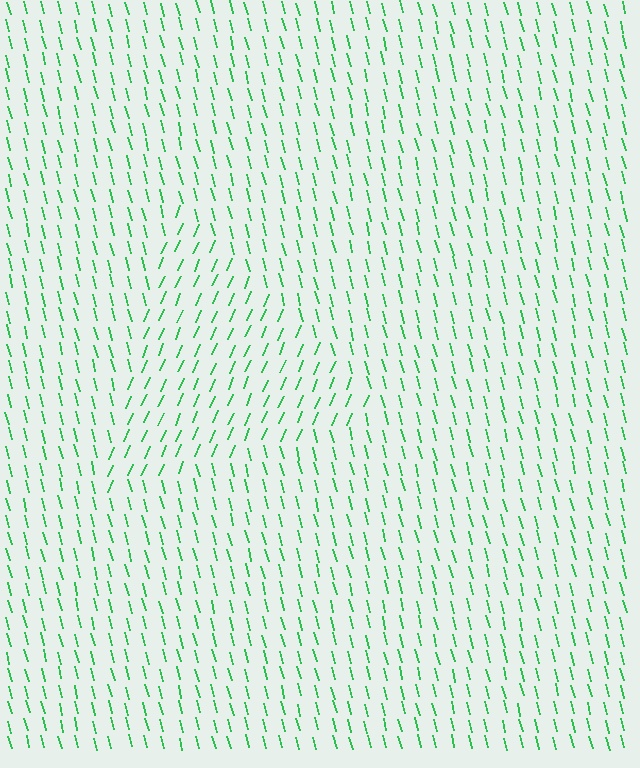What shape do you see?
I see a triangle.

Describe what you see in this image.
The image is filled with small green line segments. A triangle region in the image has lines oriented differently from the surrounding lines, creating a visible texture boundary.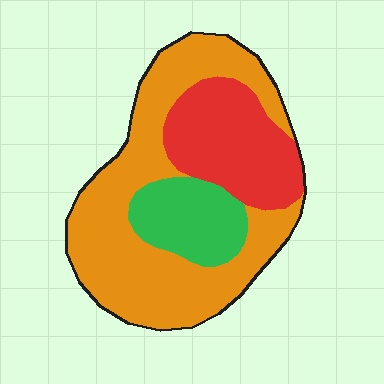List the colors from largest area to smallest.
From largest to smallest: orange, red, green.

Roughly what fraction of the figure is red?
Red covers around 25% of the figure.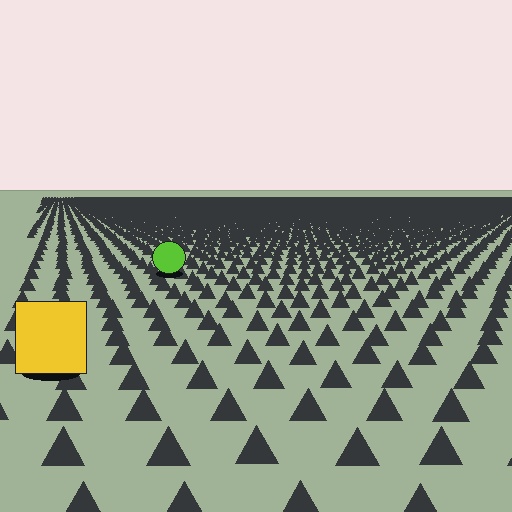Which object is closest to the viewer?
The yellow square is closest. The texture marks near it are larger and more spread out.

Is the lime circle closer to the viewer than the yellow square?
No. The yellow square is closer — you can tell from the texture gradient: the ground texture is coarser near it.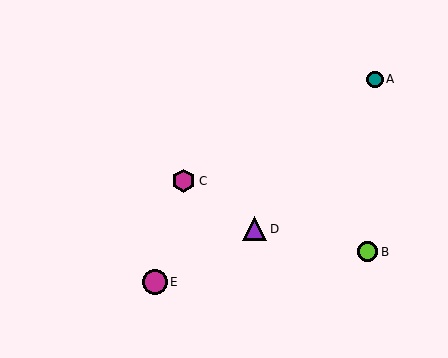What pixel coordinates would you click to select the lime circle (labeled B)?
Click at (368, 252) to select the lime circle B.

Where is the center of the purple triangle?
The center of the purple triangle is at (255, 229).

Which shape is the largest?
The magenta circle (labeled E) is the largest.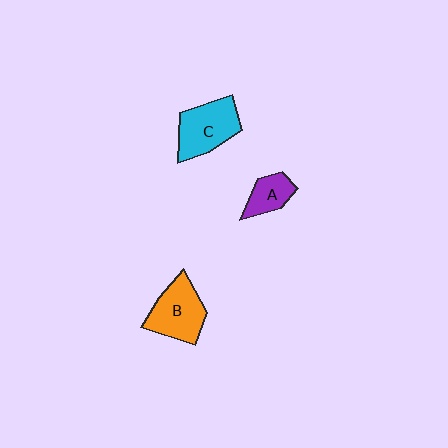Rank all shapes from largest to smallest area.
From largest to smallest: C (cyan), B (orange), A (purple).